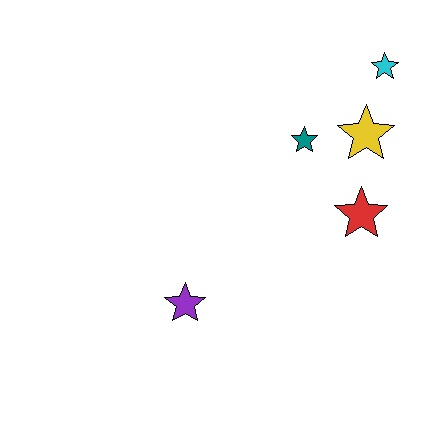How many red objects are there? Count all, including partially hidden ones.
There is 1 red object.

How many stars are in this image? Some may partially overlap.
There are 5 stars.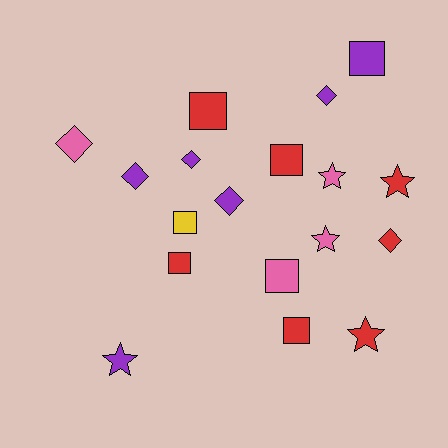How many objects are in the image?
There are 18 objects.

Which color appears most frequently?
Red, with 7 objects.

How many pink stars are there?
There are 2 pink stars.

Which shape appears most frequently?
Square, with 7 objects.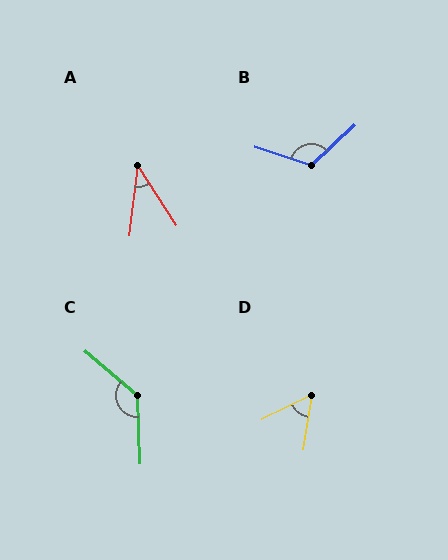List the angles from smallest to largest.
A (39°), D (55°), B (118°), C (133°).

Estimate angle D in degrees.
Approximately 55 degrees.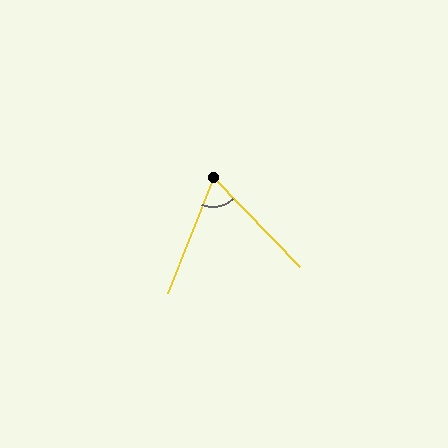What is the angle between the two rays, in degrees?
Approximately 66 degrees.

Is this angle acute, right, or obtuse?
It is acute.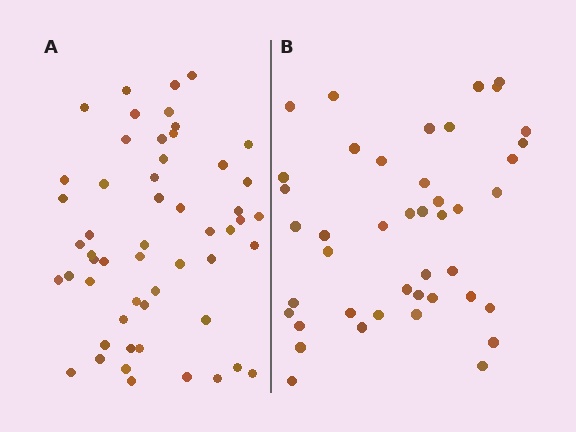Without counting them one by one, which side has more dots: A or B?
Region A (the left region) has more dots.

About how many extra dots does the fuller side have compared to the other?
Region A has roughly 12 or so more dots than region B.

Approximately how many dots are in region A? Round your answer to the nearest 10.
About 50 dots. (The exact count is 54, which rounds to 50.)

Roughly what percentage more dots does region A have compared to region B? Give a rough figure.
About 25% more.